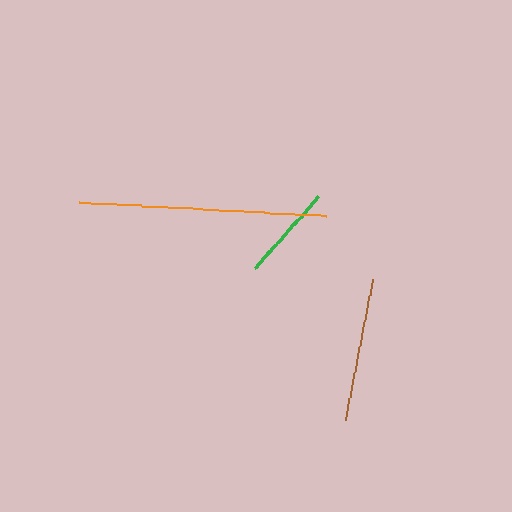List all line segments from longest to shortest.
From longest to shortest: orange, brown, green.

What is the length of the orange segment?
The orange segment is approximately 247 pixels long.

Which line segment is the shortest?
The green line is the shortest at approximately 96 pixels.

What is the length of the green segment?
The green segment is approximately 96 pixels long.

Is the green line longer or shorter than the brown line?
The brown line is longer than the green line.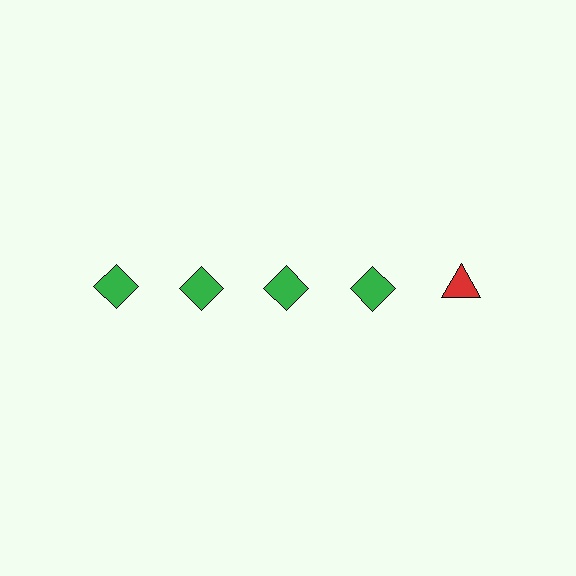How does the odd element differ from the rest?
It differs in both color (red instead of green) and shape (triangle instead of diamond).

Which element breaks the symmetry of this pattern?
The red triangle in the top row, rightmost column breaks the symmetry. All other shapes are green diamonds.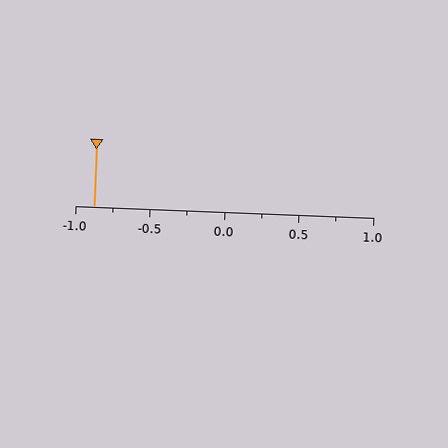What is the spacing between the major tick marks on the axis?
The major ticks are spaced 0.5 apart.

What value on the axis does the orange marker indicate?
The marker indicates approximately -0.88.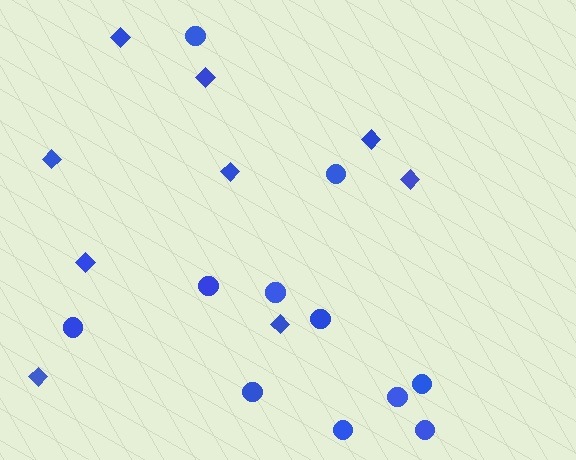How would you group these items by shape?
There are 2 groups: one group of circles (11) and one group of diamonds (9).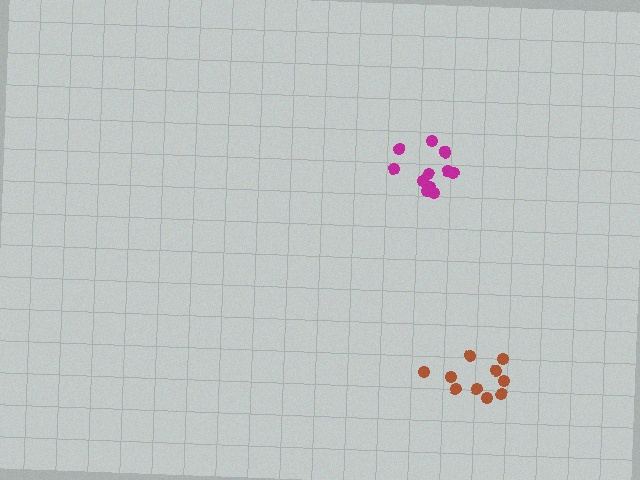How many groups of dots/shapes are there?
There are 2 groups.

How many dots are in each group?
Group 1: 11 dots, Group 2: 10 dots (21 total).